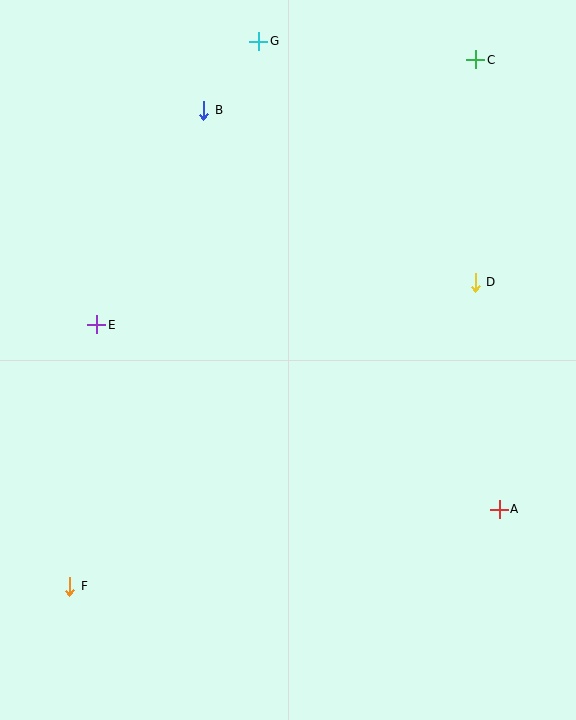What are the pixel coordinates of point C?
Point C is at (476, 60).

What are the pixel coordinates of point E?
Point E is at (97, 325).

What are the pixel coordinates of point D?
Point D is at (475, 282).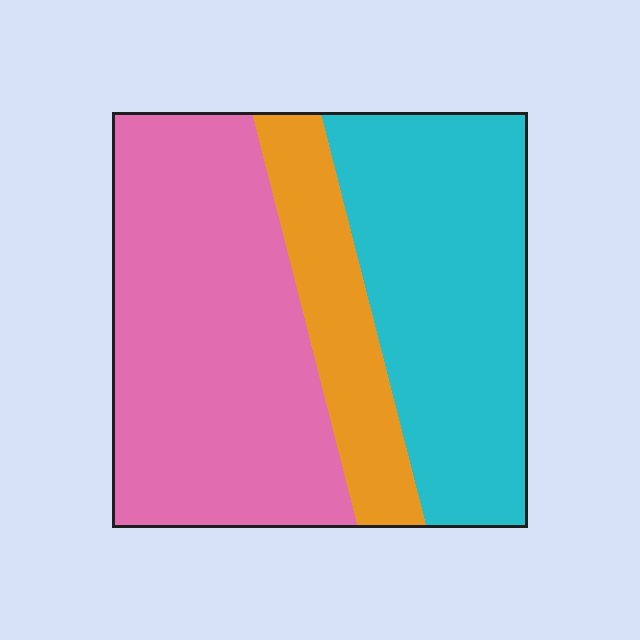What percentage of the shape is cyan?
Cyan covers about 35% of the shape.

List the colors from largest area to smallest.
From largest to smallest: pink, cyan, orange.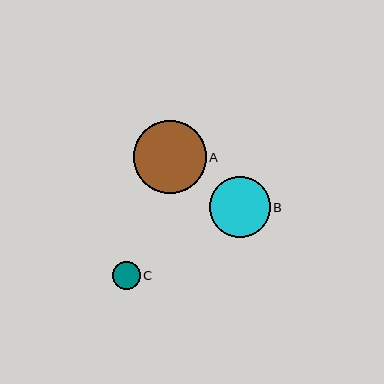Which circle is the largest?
Circle A is the largest with a size of approximately 73 pixels.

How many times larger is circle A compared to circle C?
Circle A is approximately 2.6 times the size of circle C.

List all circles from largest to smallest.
From largest to smallest: A, B, C.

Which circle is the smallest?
Circle C is the smallest with a size of approximately 28 pixels.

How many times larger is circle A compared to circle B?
Circle A is approximately 1.2 times the size of circle B.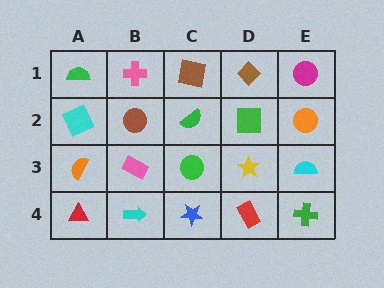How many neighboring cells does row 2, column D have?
4.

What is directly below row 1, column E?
An orange circle.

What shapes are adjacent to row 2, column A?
A green semicircle (row 1, column A), an orange semicircle (row 3, column A), a brown circle (row 2, column B).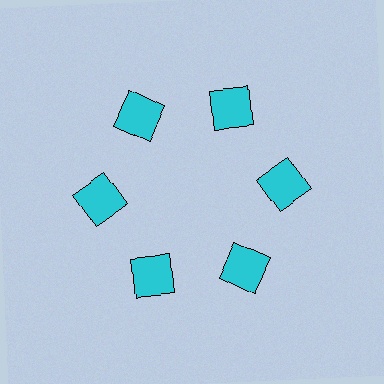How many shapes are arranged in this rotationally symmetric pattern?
There are 6 shapes, arranged in 6 groups of 1.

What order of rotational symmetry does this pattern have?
This pattern has 6-fold rotational symmetry.